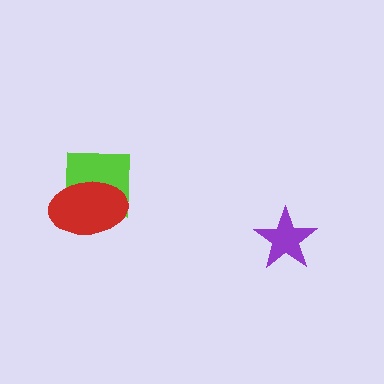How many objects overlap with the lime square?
1 object overlaps with the lime square.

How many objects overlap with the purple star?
0 objects overlap with the purple star.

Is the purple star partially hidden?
No, no other shape covers it.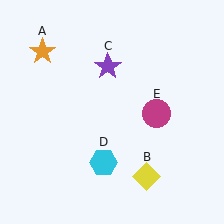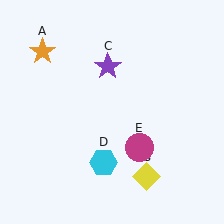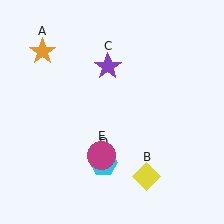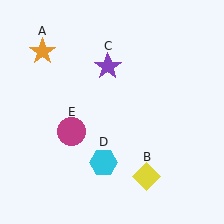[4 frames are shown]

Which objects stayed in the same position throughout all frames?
Orange star (object A) and yellow diamond (object B) and purple star (object C) and cyan hexagon (object D) remained stationary.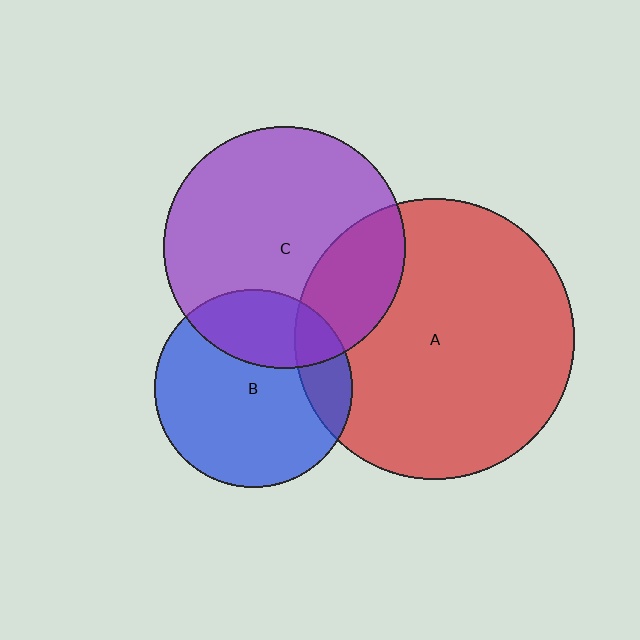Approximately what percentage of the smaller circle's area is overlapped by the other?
Approximately 30%.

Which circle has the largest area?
Circle A (red).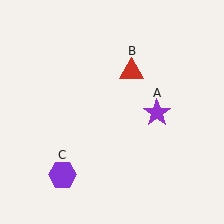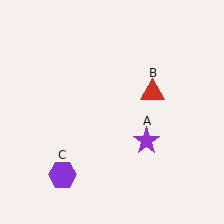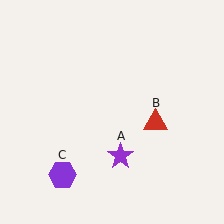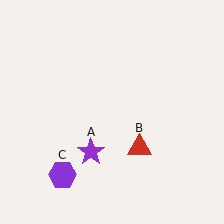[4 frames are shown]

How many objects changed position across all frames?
2 objects changed position: purple star (object A), red triangle (object B).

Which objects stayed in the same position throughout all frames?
Purple hexagon (object C) remained stationary.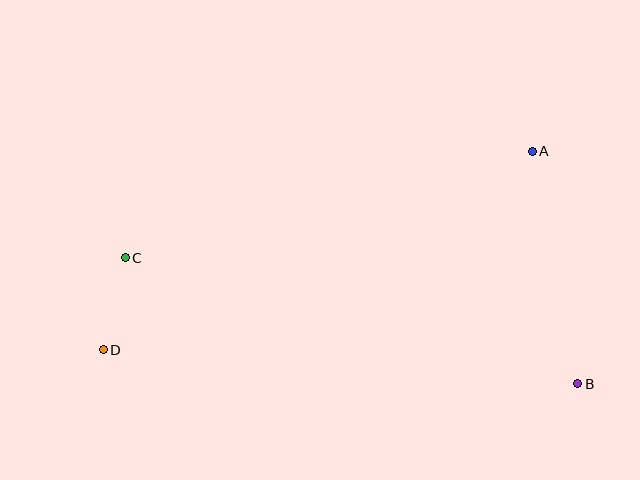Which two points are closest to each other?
Points C and D are closest to each other.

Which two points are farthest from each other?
Points B and D are farthest from each other.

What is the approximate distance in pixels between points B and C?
The distance between B and C is approximately 469 pixels.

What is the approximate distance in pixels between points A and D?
The distance between A and D is approximately 473 pixels.